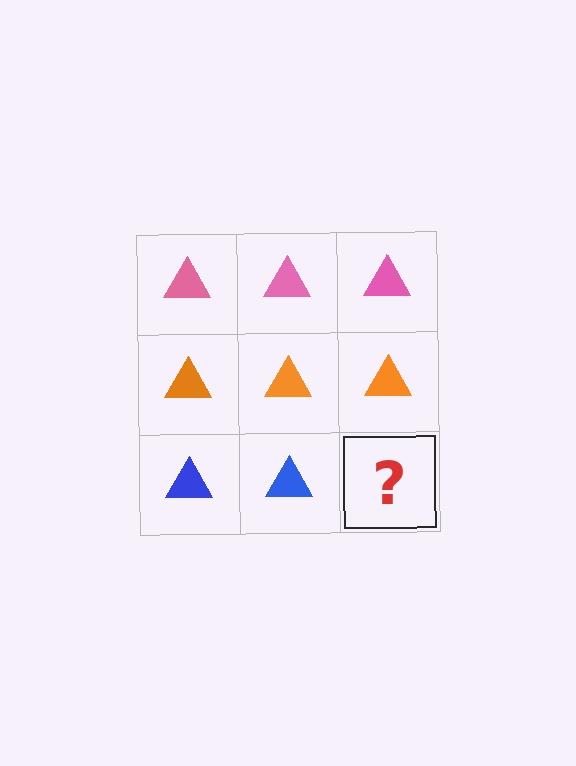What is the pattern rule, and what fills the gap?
The rule is that each row has a consistent color. The gap should be filled with a blue triangle.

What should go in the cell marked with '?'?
The missing cell should contain a blue triangle.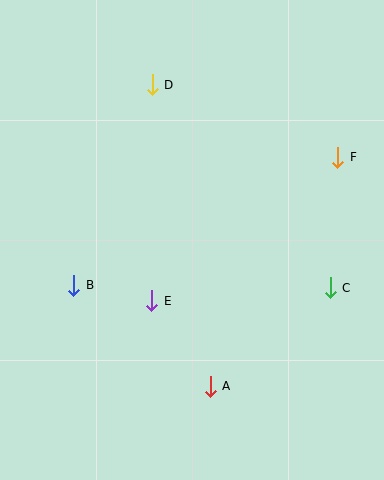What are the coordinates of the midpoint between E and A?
The midpoint between E and A is at (181, 344).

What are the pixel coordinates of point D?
Point D is at (152, 85).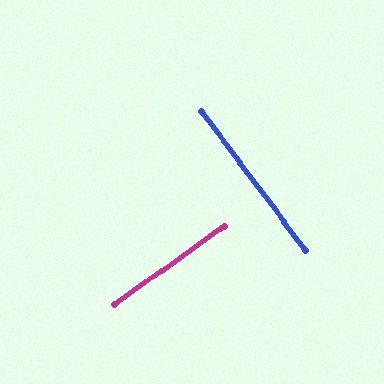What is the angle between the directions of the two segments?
Approximately 89 degrees.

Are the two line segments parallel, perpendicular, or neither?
Perpendicular — they meet at approximately 89°.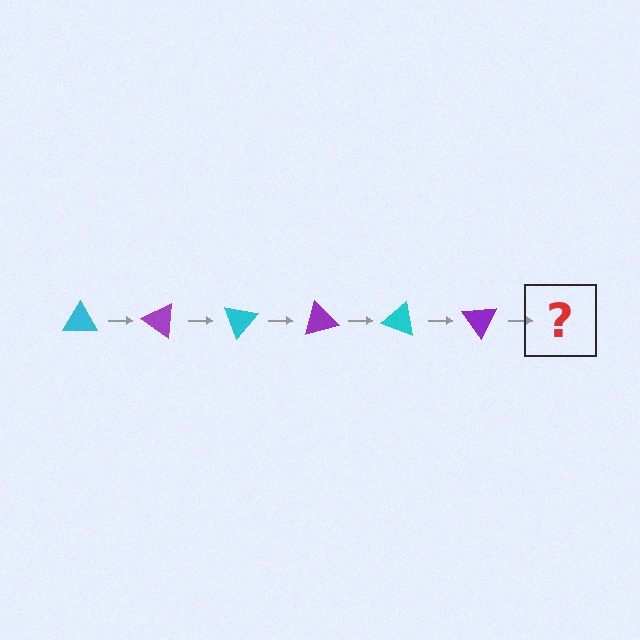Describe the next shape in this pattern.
It should be a cyan triangle, rotated 210 degrees from the start.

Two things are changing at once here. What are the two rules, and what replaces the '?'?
The two rules are that it rotates 35 degrees each step and the color cycles through cyan and purple. The '?' should be a cyan triangle, rotated 210 degrees from the start.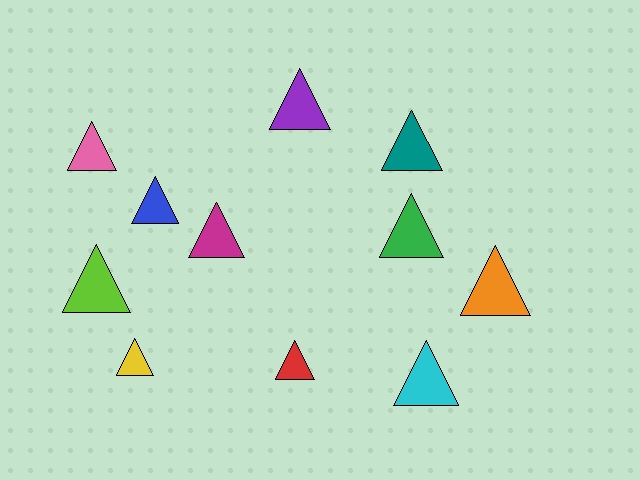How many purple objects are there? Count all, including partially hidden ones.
There is 1 purple object.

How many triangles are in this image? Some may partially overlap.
There are 11 triangles.